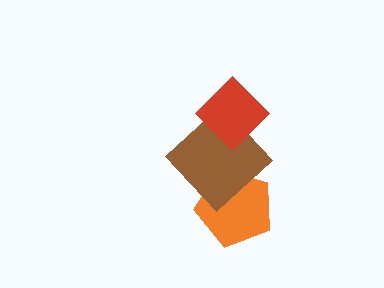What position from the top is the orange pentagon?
The orange pentagon is 3rd from the top.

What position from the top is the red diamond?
The red diamond is 1st from the top.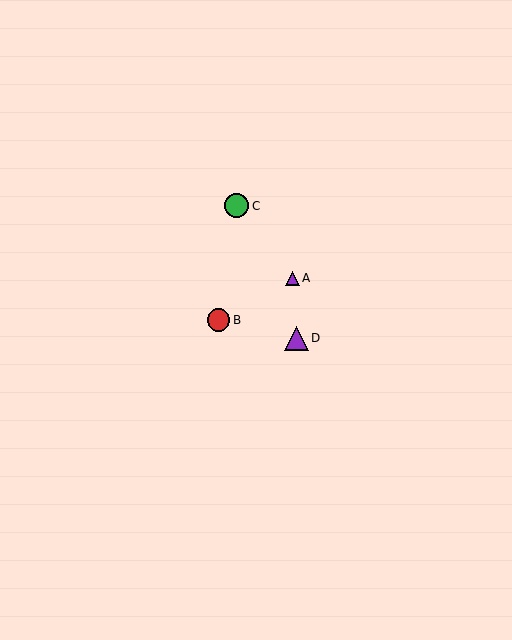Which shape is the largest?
The purple triangle (labeled D) is the largest.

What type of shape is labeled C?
Shape C is a green circle.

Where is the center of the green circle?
The center of the green circle is at (237, 206).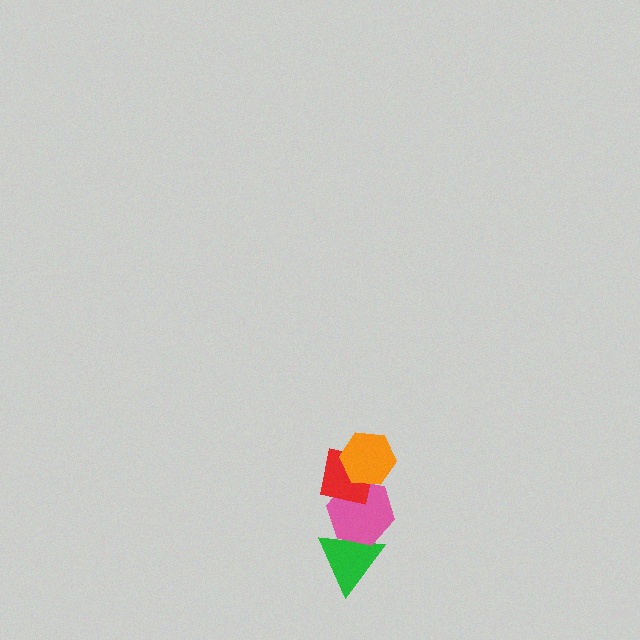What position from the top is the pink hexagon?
The pink hexagon is 3rd from the top.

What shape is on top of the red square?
The orange hexagon is on top of the red square.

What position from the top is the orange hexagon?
The orange hexagon is 1st from the top.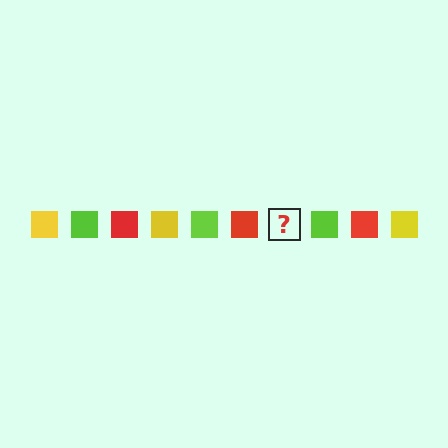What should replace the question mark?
The question mark should be replaced with a yellow square.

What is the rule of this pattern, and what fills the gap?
The rule is that the pattern cycles through yellow, lime, red squares. The gap should be filled with a yellow square.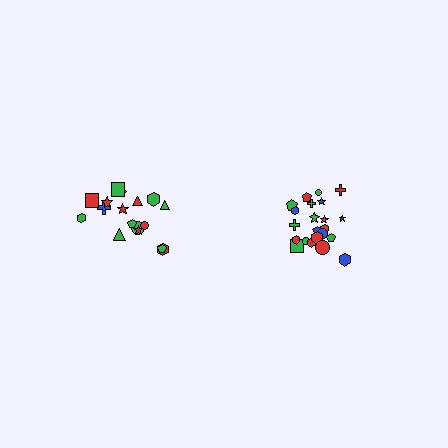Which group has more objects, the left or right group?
The right group.